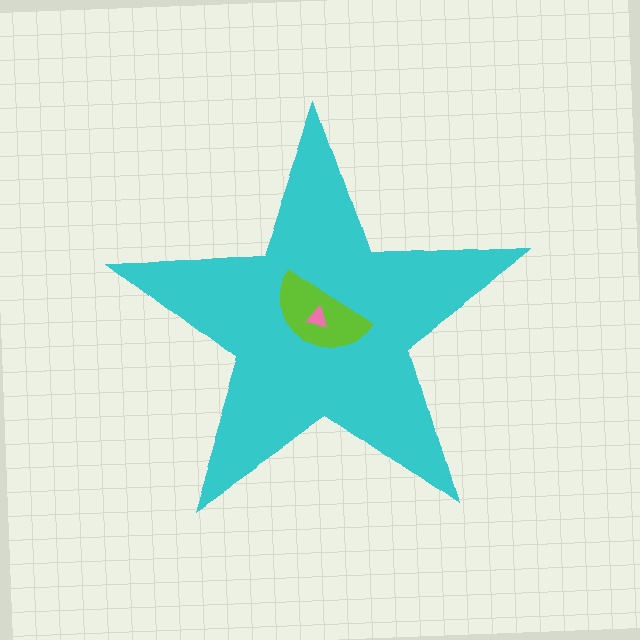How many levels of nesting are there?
3.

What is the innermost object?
The pink triangle.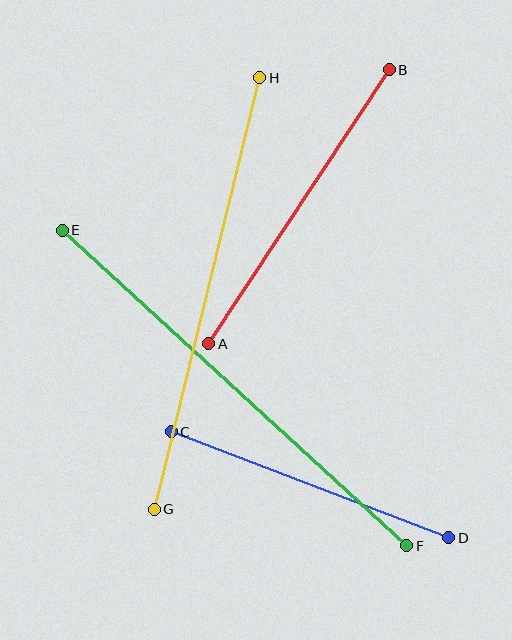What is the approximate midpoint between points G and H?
The midpoint is at approximately (207, 293) pixels.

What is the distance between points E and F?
The distance is approximately 467 pixels.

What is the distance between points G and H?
The distance is approximately 444 pixels.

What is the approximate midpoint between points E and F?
The midpoint is at approximately (234, 388) pixels.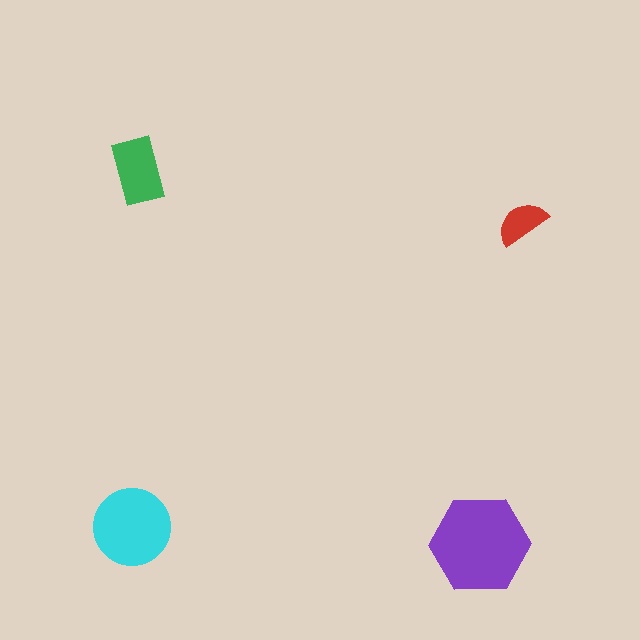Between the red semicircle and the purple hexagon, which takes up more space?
The purple hexagon.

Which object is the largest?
The purple hexagon.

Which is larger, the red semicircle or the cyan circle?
The cyan circle.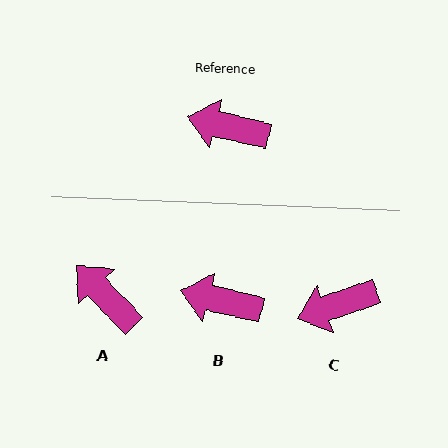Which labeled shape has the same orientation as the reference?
B.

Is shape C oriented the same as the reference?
No, it is off by about 32 degrees.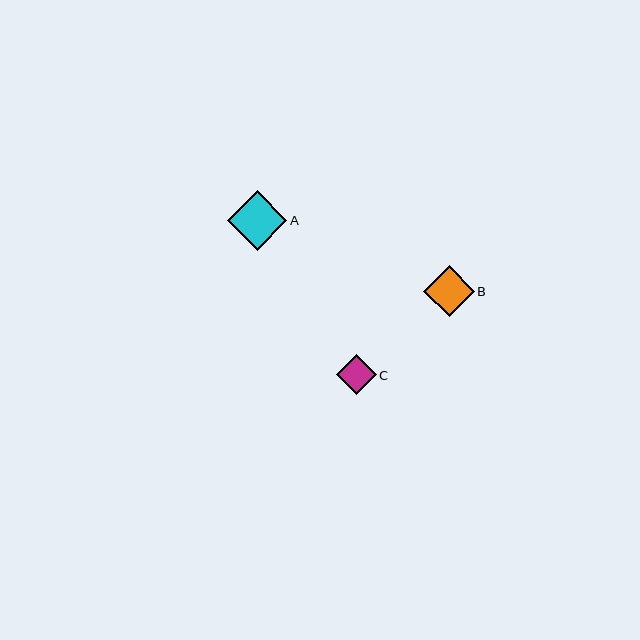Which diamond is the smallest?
Diamond C is the smallest with a size of approximately 39 pixels.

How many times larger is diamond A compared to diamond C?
Diamond A is approximately 1.5 times the size of diamond C.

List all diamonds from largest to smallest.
From largest to smallest: A, B, C.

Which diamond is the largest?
Diamond A is the largest with a size of approximately 59 pixels.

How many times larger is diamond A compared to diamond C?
Diamond A is approximately 1.5 times the size of diamond C.